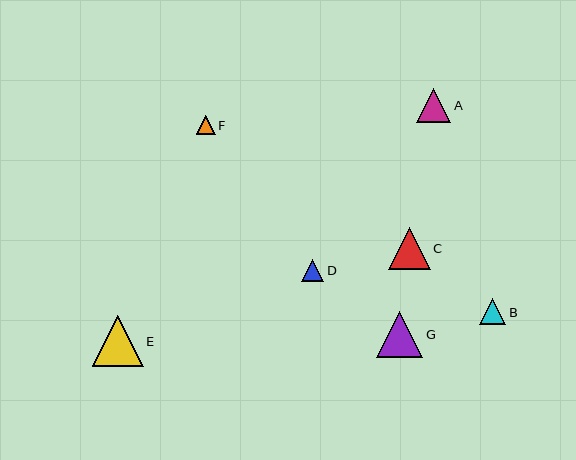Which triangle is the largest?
Triangle E is the largest with a size of approximately 51 pixels.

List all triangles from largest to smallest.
From largest to smallest: E, G, C, A, B, D, F.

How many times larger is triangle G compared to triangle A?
Triangle G is approximately 1.3 times the size of triangle A.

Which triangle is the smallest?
Triangle F is the smallest with a size of approximately 19 pixels.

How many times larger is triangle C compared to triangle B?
Triangle C is approximately 1.6 times the size of triangle B.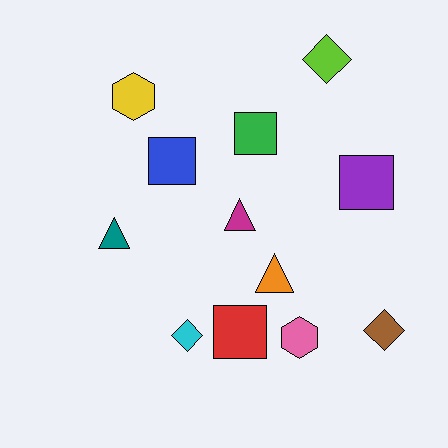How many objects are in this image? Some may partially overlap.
There are 12 objects.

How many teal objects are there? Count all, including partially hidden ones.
There is 1 teal object.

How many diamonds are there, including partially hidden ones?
There are 3 diamonds.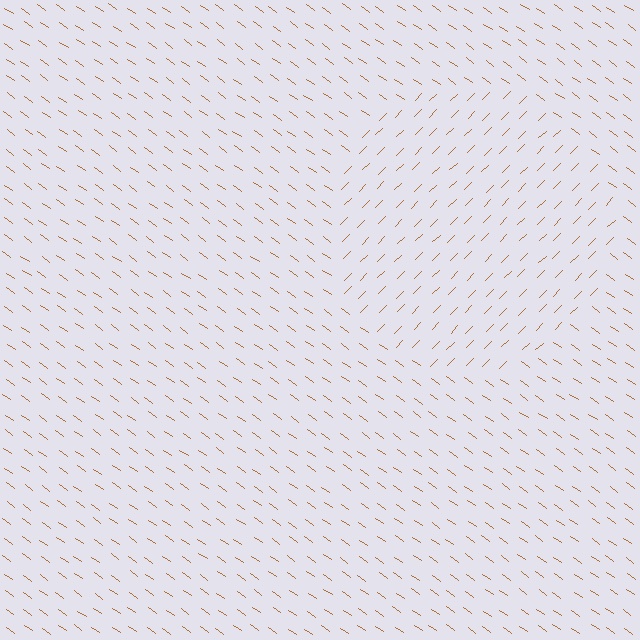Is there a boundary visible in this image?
Yes, there is a texture boundary formed by a change in line orientation.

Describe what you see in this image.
The image is filled with small brown line segments. A circle region in the image has lines oriented differently from the surrounding lines, creating a visible texture boundary.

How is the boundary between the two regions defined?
The boundary is defined purely by a change in line orientation (approximately 80 degrees difference). All lines are the same color and thickness.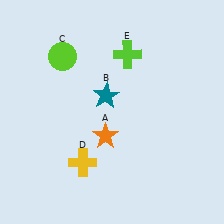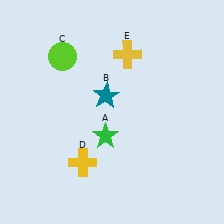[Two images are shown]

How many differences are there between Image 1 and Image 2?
There are 2 differences between the two images.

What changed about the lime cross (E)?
In Image 1, E is lime. In Image 2, it changed to yellow.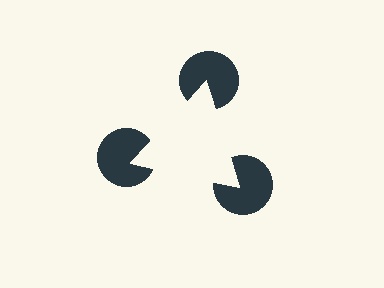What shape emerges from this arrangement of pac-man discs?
An illusory triangle — its edges are inferred from the aligned wedge cuts in the pac-man discs, not physically drawn.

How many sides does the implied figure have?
3 sides.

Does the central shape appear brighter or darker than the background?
It typically appears slightly brighter than the background, even though no actual brightness change is drawn.